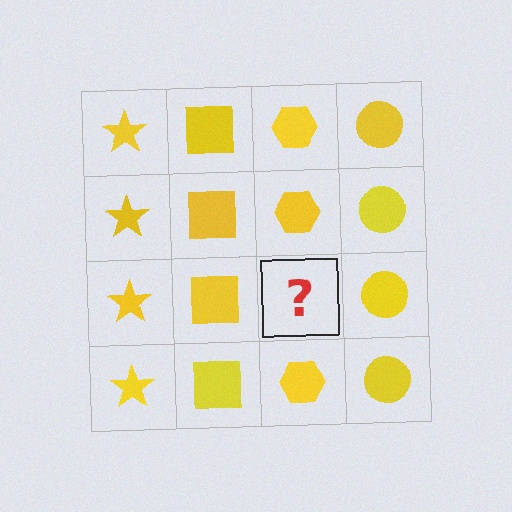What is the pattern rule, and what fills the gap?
The rule is that each column has a consistent shape. The gap should be filled with a yellow hexagon.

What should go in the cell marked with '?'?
The missing cell should contain a yellow hexagon.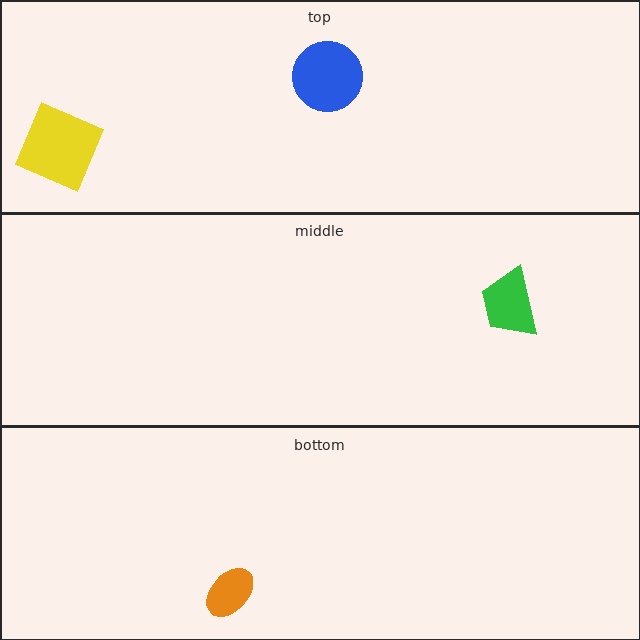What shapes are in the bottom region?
The orange ellipse.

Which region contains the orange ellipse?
The bottom region.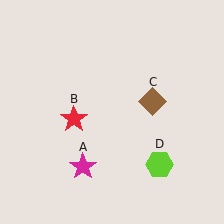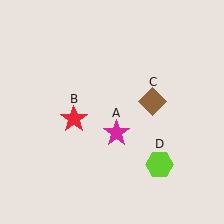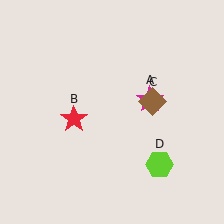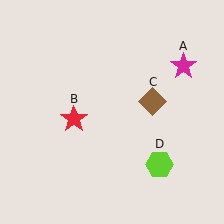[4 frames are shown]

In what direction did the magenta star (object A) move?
The magenta star (object A) moved up and to the right.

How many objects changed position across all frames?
1 object changed position: magenta star (object A).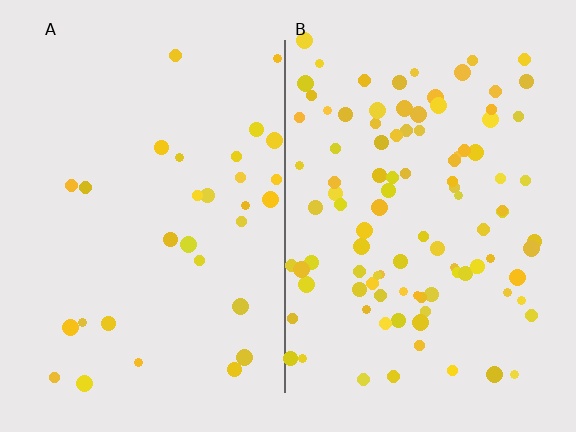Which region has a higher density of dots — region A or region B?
B (the right).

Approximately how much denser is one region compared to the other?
Approximately 3.3× — region B over region A.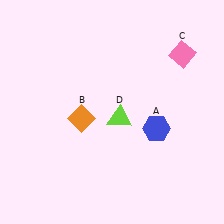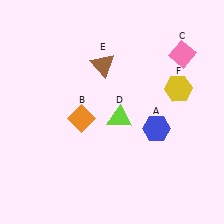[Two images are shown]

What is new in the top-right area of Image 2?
A yellow hexagon (F) was added in the top-right area of Image 2.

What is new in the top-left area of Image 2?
A brown triangle (E) was added in the top-left area of Image 2.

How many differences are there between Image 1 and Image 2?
There are 2 differences between the two images.